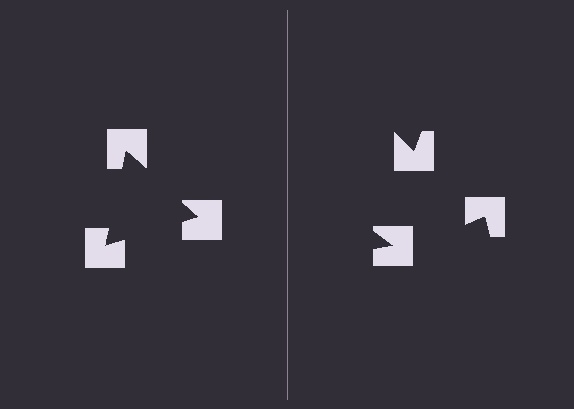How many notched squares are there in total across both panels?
6 — 3 on each side.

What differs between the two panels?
The notched squares are positioned identically on both sides; only the wedge orientations differ. On the left they align to a triangle; on the right they are misaligned.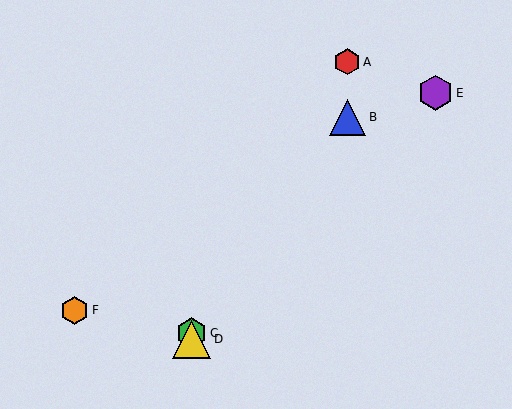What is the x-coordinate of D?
Object D is at x≈192.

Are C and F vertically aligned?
No, C is at x≈192 and F is at x≈75.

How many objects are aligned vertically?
2 objects (C, D) are aligned vertically.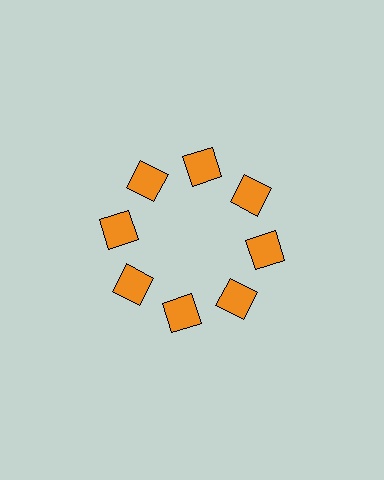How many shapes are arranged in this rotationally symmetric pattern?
There are 8 shapes, arranged in 8 groups of 1.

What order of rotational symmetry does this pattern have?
This pattern has 8-fold rotational symmetry.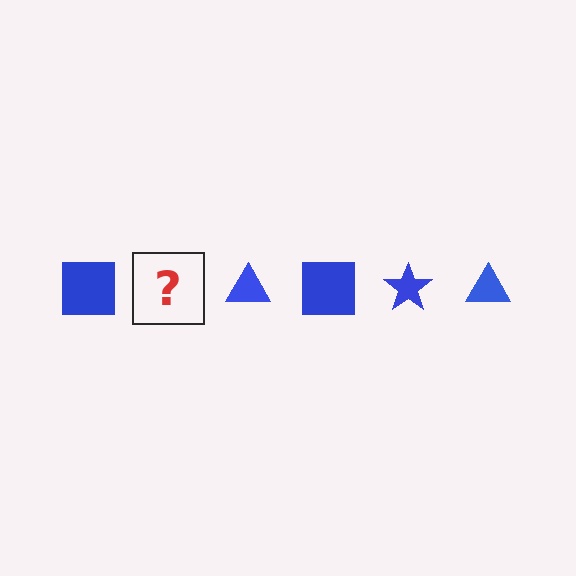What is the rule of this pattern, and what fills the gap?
The rule is that the pattern cycles through square, star, triangle shapes in blue. The gap should be filled with a blue star.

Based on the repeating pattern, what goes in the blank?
The blank should be a blue star.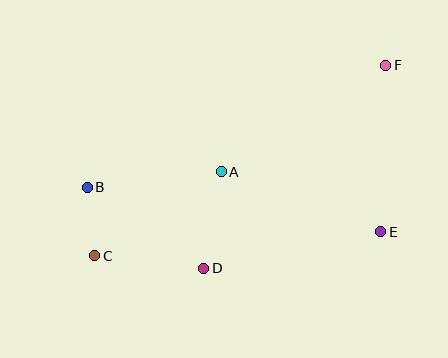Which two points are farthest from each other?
Points C and F are farthest from each other.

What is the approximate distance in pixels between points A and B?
The distance between A and B is approximately 135 pixels.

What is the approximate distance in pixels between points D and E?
The distance between D and E is approximately 181 pixels.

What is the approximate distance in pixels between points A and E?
The distance between A and E is approximately 171 pixels.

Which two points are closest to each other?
Points B and C are closest to each other.